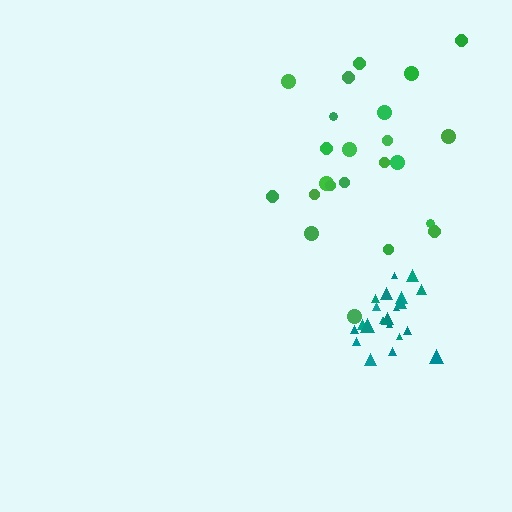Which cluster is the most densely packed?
Teal.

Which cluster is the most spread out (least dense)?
Green.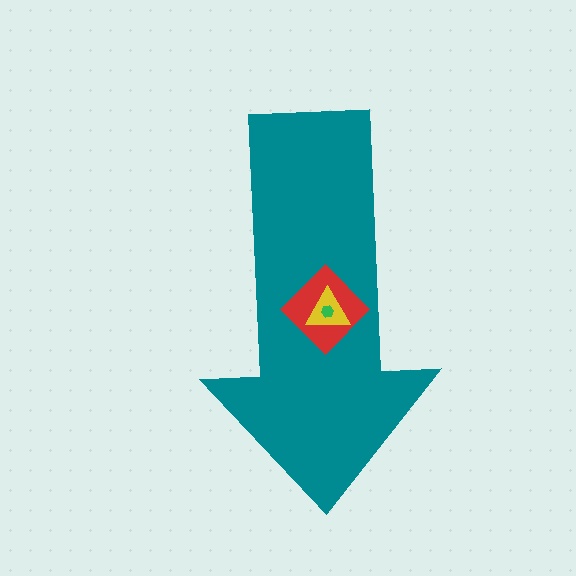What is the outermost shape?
The teal arrow.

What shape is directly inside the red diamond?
The yellow triangle.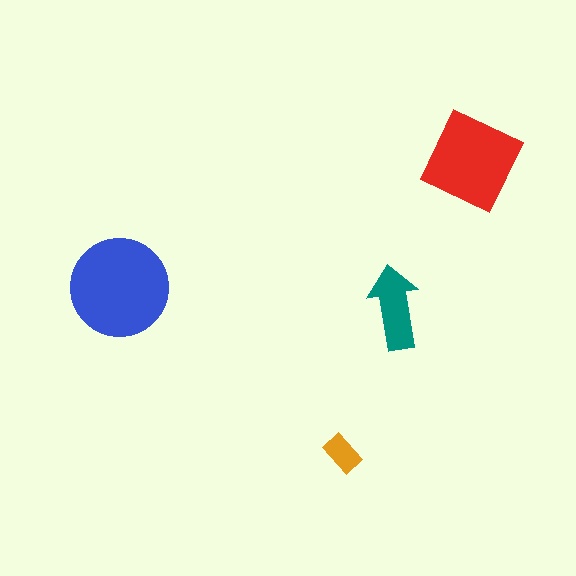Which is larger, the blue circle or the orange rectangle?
The blue circle.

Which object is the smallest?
The orange rectangle.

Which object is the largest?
The blue circle.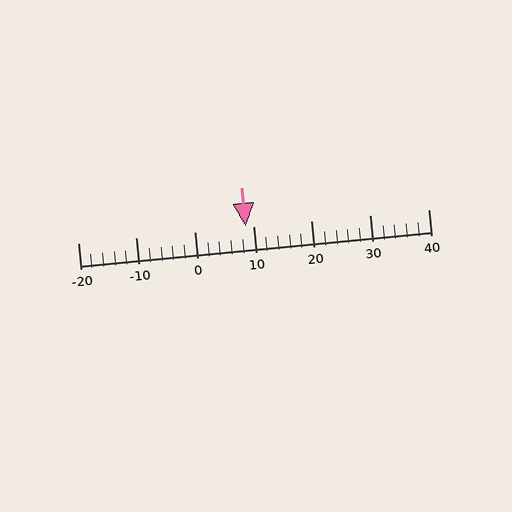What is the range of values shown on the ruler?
The ruler shows values from -20 to 40.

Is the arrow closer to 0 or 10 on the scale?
The arrow is closer to 10.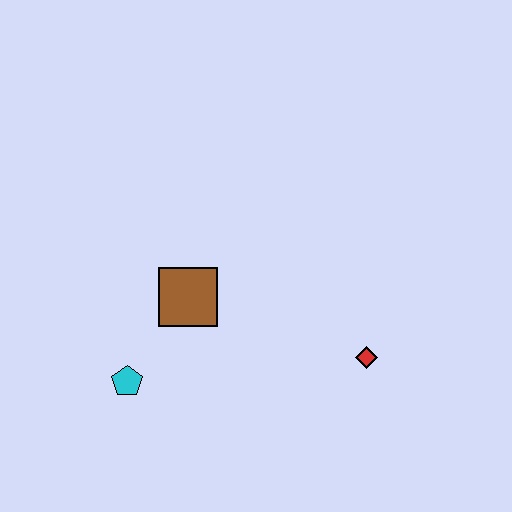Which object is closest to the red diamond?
The brown square is closest to the red diamond.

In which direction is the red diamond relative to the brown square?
The red diamond is to the right of the brown square.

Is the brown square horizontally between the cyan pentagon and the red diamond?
Yes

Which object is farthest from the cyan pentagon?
The red diamond is farthest from the cyan pentagon.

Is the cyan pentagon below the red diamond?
Yes